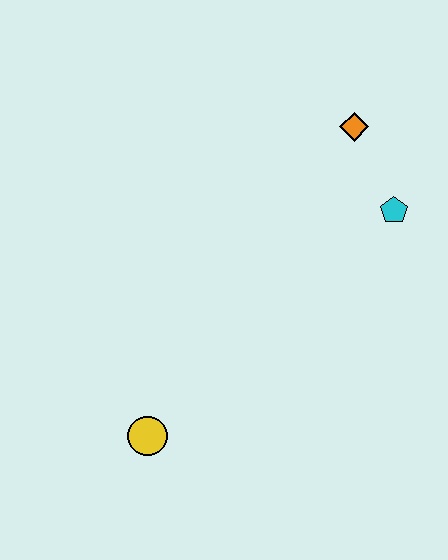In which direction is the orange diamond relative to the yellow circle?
The orange diamond is above the yellow circle.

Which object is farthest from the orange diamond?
The yellow circle is farthest from the orange diamond.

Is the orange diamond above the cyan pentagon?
Yes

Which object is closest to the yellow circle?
The cyan pentagon is closest to the yellow circle.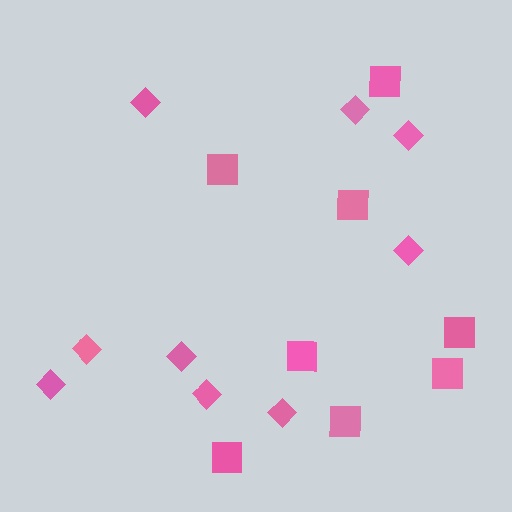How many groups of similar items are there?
There are 2 groups: one group of squares (8) and one group of diamonds (9).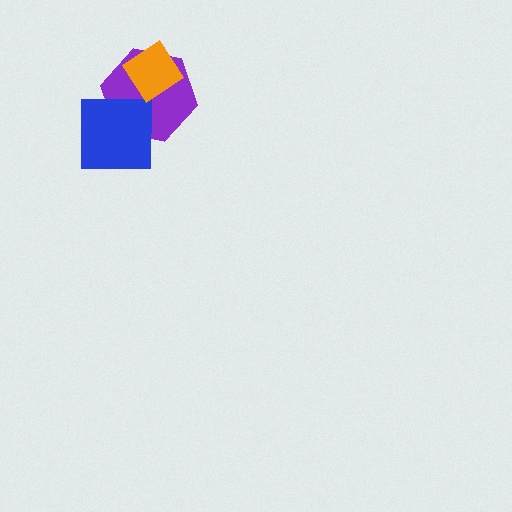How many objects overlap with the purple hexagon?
2 objects overlap with the purple hexagon.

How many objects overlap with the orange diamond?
1 object overlaps with the orange diamond.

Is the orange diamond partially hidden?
No, no other shape covers it.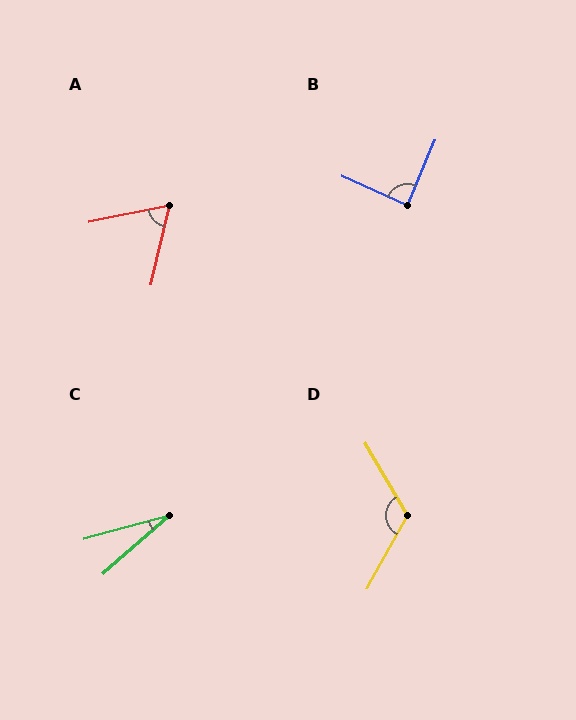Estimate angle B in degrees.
Approximately 88 degrees.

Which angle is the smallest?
C, at approximately 26 degrees.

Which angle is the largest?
D, at approximately 121 degrees.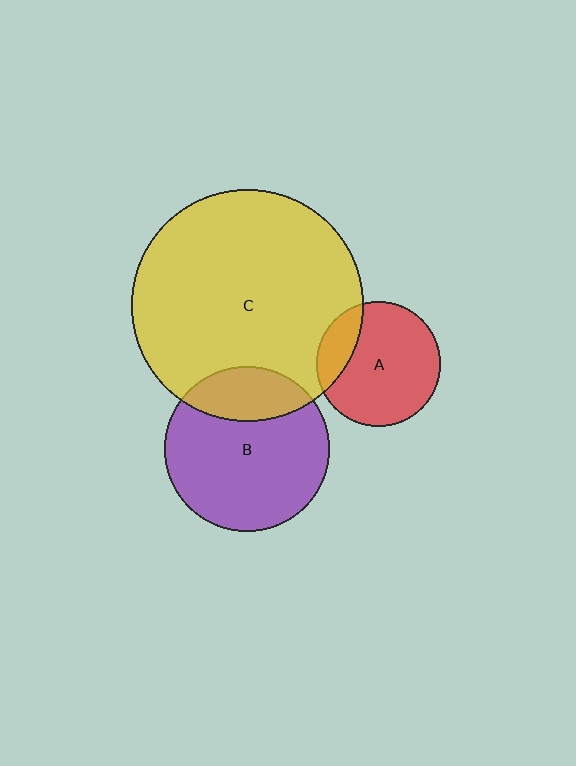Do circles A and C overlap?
Yes.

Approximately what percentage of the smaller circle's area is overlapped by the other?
Approximately 20%.